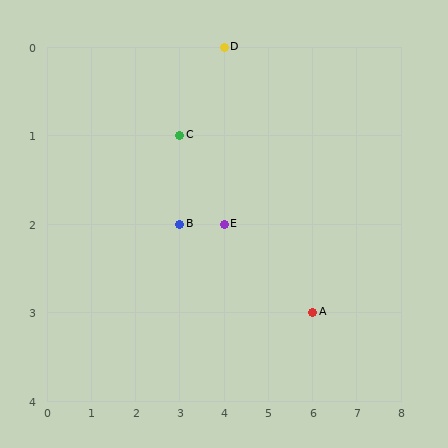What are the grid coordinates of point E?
Point E is at grid coordinates (4, 2).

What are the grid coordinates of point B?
Point B is at grid coordinates (3, 2).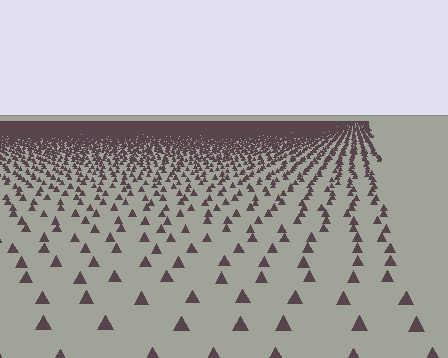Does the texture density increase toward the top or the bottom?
Density increases toward the top.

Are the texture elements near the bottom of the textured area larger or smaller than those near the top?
Larger. Near the bottom, elements are closer to the viewer and appear at a bigger on-screen size.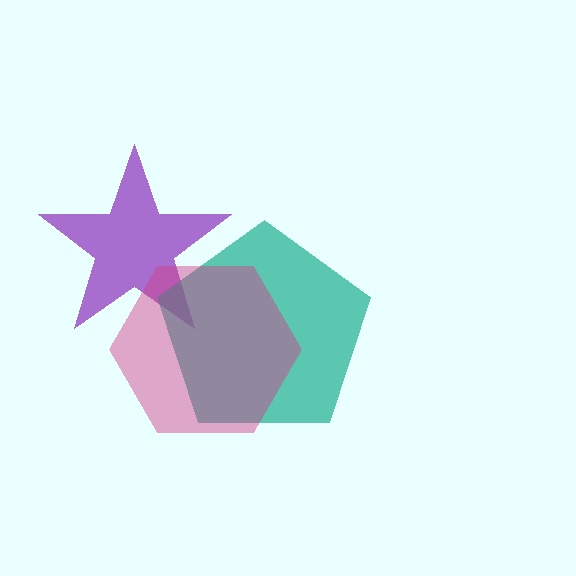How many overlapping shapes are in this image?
There are 3 overlapping shapes in the image.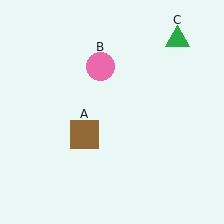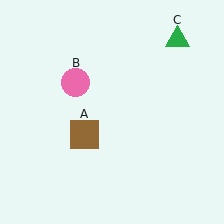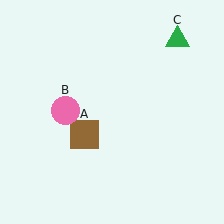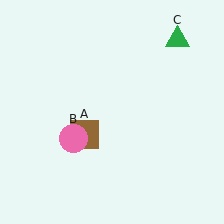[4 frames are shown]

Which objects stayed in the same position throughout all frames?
Brown square (object A) and green triangle (object C) remained stationary.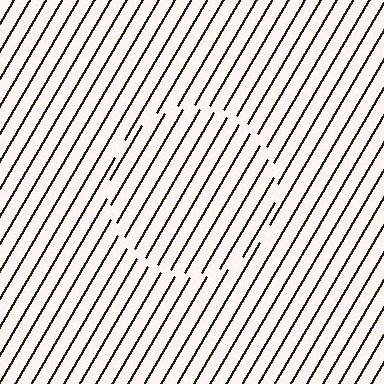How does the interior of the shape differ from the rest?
The interior of the shape contains the same grating, shifted by half a period — the contour is defined by the phase discontinuity where line-ends from the inner and outer gratings abut.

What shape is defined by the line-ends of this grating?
An illusory circle. The interior of the shape contains the same grating, shifted by half a period — the contour is defined by the phase discontinuity where line-ends from the inner and outer gratings abut.